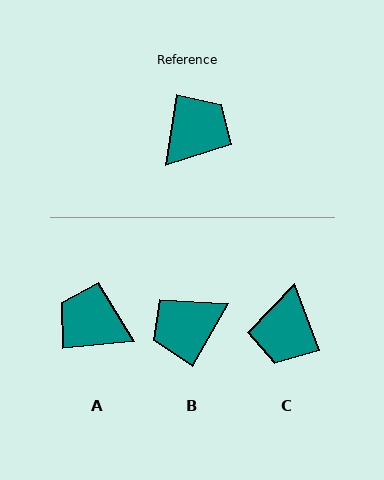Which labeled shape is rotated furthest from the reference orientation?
B, about 159 degrees away.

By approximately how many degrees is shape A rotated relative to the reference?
Approximately 104 degrees counter-clockwise.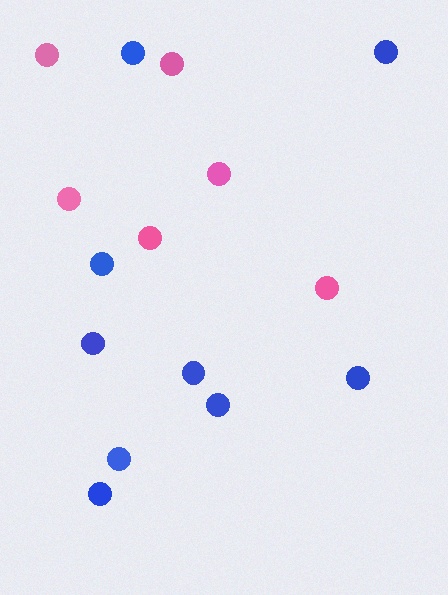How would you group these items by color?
There are 2 groups: one group of pink circles (6) and one group of blue circles (9).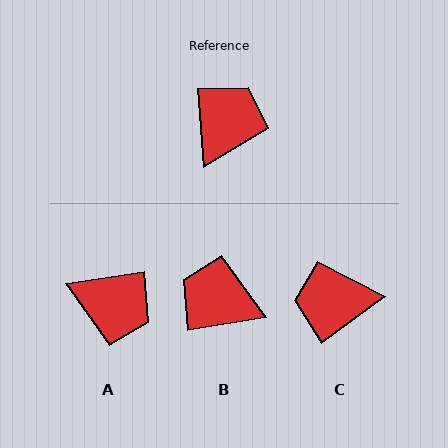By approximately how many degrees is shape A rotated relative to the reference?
Approximately 86 degrees clockwise.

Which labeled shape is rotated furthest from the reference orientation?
C, about 121 degrees away.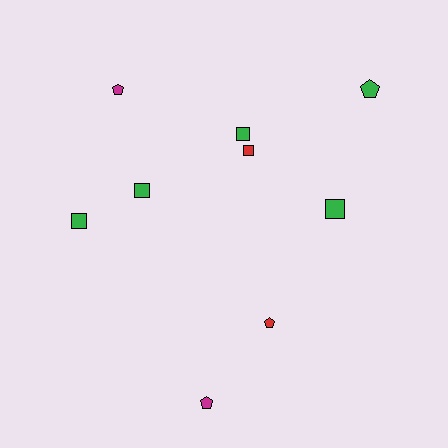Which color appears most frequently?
Green, with 5 objects.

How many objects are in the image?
There are 9 objects.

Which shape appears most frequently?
Square, with 5 objects.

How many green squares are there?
There are 4 green squares.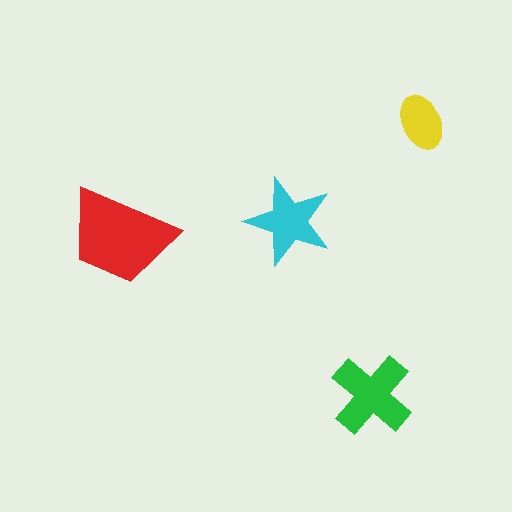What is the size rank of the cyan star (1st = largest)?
3rd.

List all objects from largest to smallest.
The red trapezoid, the green cross, the cyan star, the yellow ellipse.